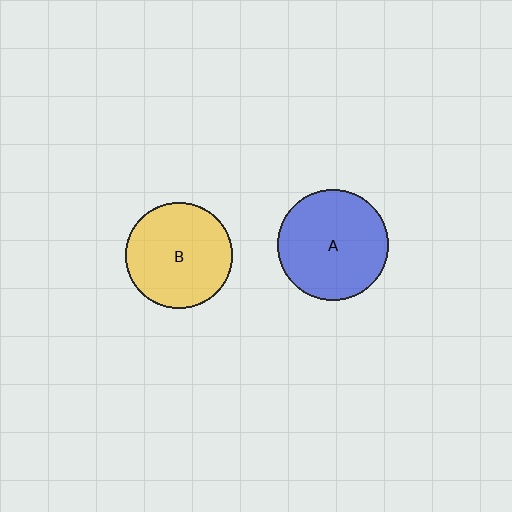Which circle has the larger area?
Circle A (blue).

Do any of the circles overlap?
No, none of the circles overlap.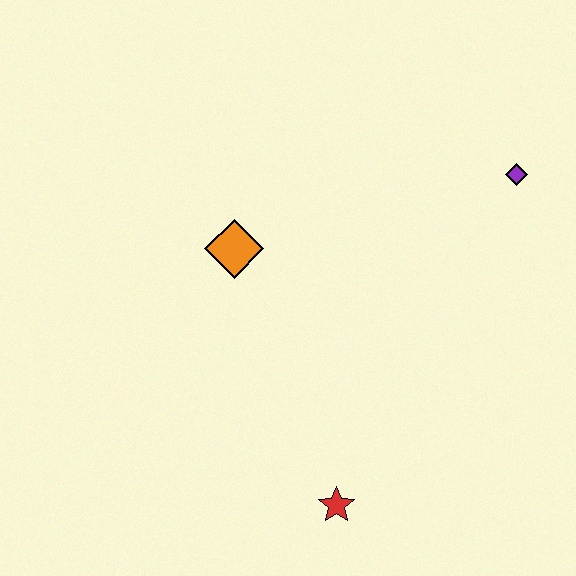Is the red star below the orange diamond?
Yes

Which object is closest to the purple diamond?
The orange diamond is closest to the purple diamond.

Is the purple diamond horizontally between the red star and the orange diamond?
No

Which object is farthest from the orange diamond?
The purple diamond is farthest from the orange diamond.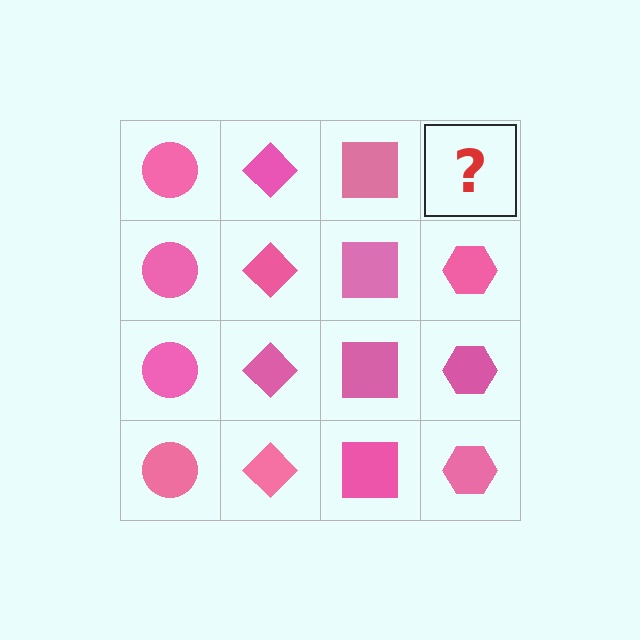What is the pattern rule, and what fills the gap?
The rule is that each column has a consistent shape. The gap should be filled with a pink hexagon.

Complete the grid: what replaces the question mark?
The question mark should be replaced with a pink hexagon.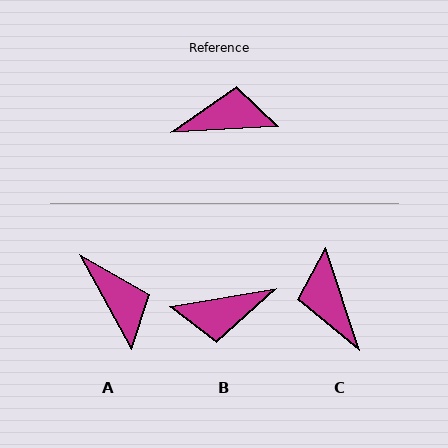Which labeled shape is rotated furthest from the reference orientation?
B, about 174 degrees away.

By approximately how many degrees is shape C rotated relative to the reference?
Approximately 106 degrees counter-clockwise.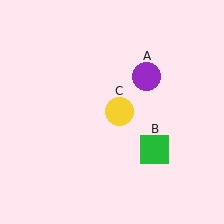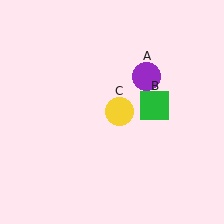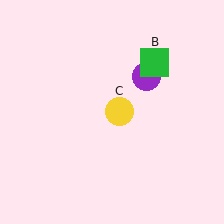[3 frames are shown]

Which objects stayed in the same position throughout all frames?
Purple circle (object A) and yellow circle (object C) remained stationary.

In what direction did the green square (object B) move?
The green square (object B) moved up.